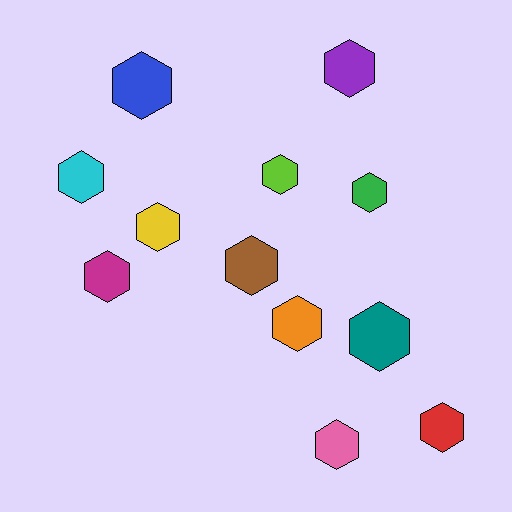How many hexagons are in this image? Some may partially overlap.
There are 12 hexagons.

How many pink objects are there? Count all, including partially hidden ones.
There is 1 pink object.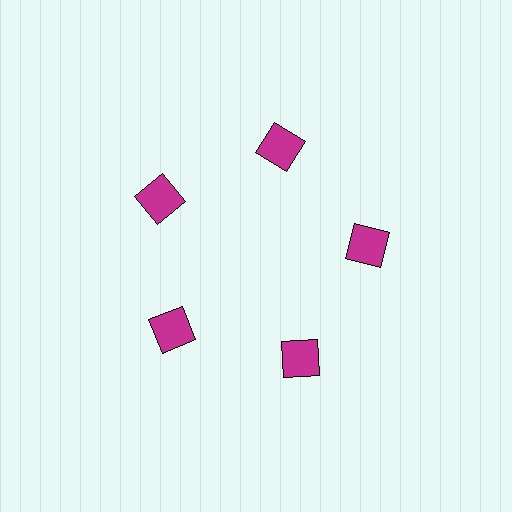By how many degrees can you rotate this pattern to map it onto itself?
The pattern maps onto itself every 72 degrees of rotation.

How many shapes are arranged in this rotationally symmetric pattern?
There are 5 shapes, arranged in 5 groups of 1.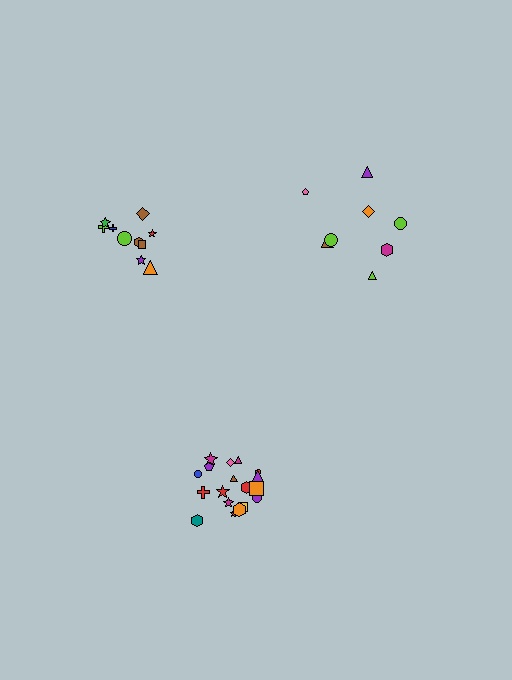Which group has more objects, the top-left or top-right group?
The top-left group.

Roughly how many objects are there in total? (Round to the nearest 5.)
Roughly 35 objects in total.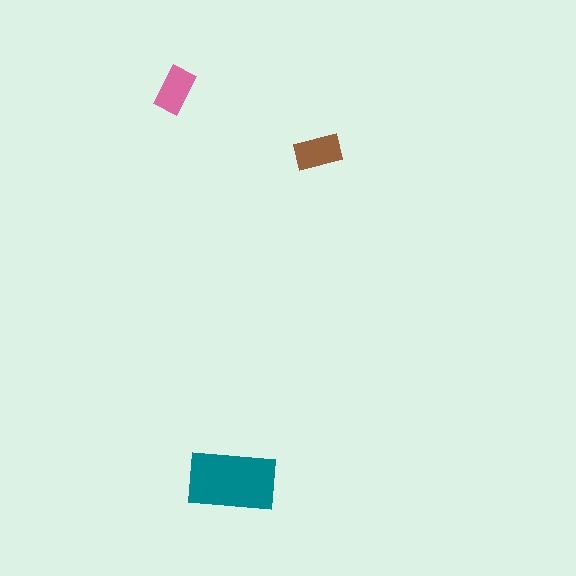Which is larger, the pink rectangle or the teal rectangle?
The teal one.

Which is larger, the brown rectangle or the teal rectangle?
The teal one.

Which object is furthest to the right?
The brown rectangle is rightmost.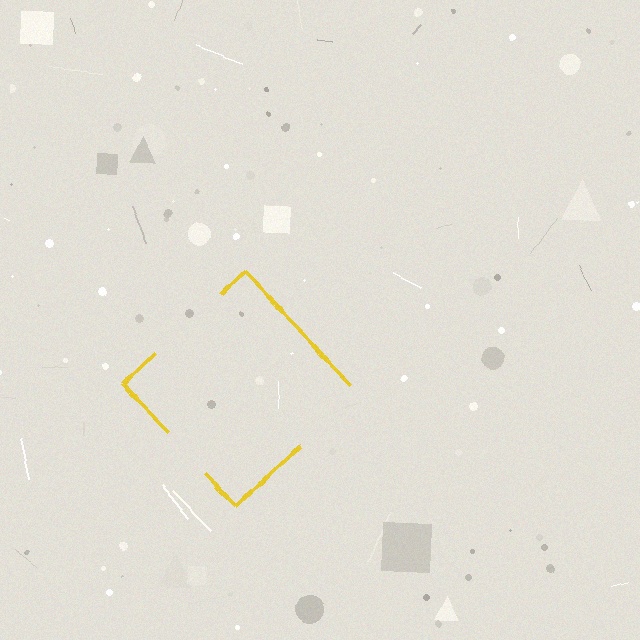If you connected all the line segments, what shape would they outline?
They would outline a diamond.